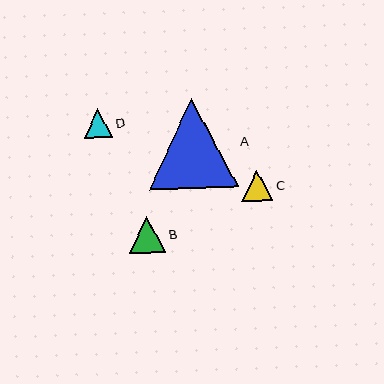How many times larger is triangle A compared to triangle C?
Triangle A is approximately 2.9 times the size of triangle C.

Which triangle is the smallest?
Triangle D is the smallest with a size of approximately 28 pixels.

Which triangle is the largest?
Triangle A is the largest with a size of approximately 90 pixels.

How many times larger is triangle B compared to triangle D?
Triangle B is approximately 1.3 times the size of triangle D.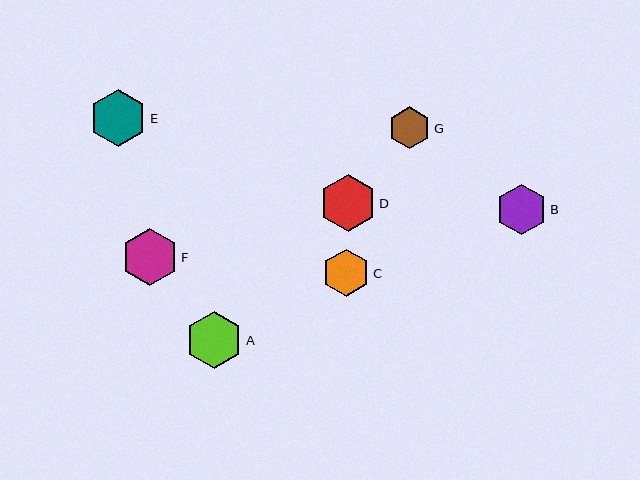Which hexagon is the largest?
Hexagon E is the largest with a size of approximately 57 pixels.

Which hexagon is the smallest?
Hexagon G is the smallest with a size of approximately 42 pixels.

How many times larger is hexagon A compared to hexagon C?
Hexagon A is approximately 1.2 times the size of hexagon C.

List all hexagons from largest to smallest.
From largest to smallest: E, A, F, D, B, C, G.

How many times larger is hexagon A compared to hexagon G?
Hexagon A is approximately 1.4 times the size of hexagon G.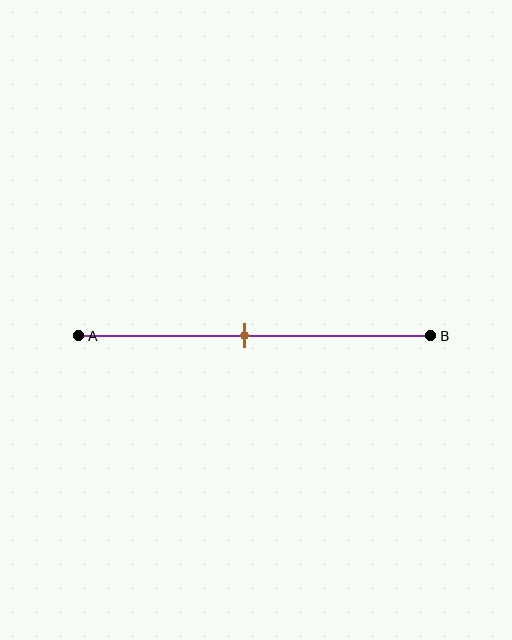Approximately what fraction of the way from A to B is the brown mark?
The brown mark is approximately 45% of the way from A to B.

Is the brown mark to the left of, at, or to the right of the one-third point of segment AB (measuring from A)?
The brown mark is to the right of the one-third point of segment AB.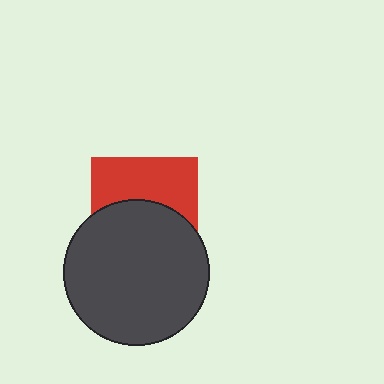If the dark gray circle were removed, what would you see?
You would see the complete red square.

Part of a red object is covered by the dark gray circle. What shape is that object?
It is a square.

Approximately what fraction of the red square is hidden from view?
Roughly 54% of the red square is hidden behind the dark gray circle.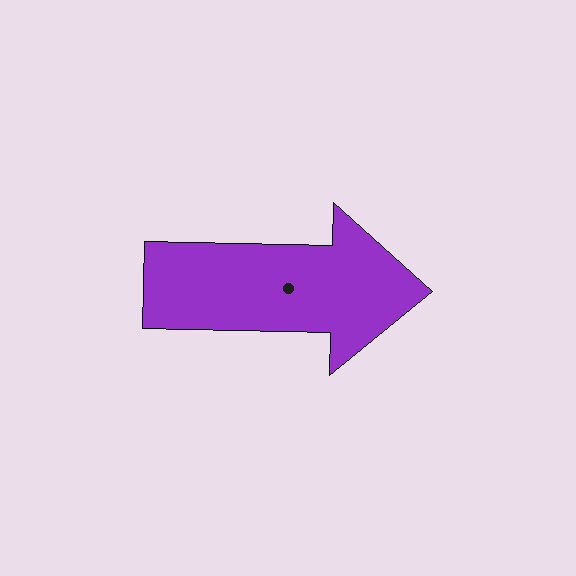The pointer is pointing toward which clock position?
Roughly 3 o'clock.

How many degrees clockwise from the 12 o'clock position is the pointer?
Approximately 91 degrees.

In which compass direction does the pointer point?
East.